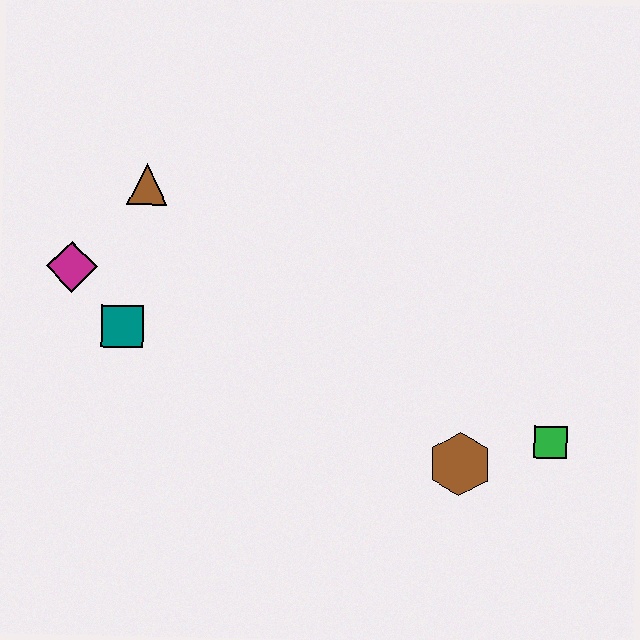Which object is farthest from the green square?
The magenta diamond is farthest from the green square.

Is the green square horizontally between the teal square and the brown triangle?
No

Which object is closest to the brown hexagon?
The green square is closest to the brown hexagon.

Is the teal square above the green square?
Yes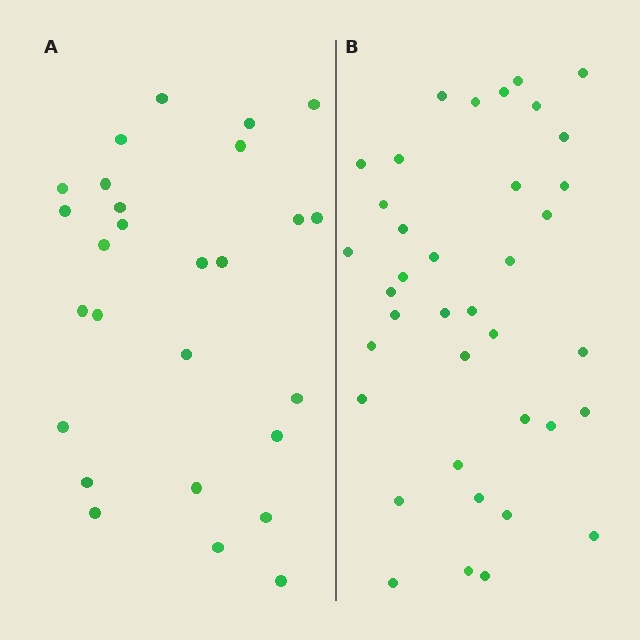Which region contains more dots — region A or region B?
Region B (the right region) has more dots.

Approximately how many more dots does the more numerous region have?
Region B has roughly 12 or so more dots than region A.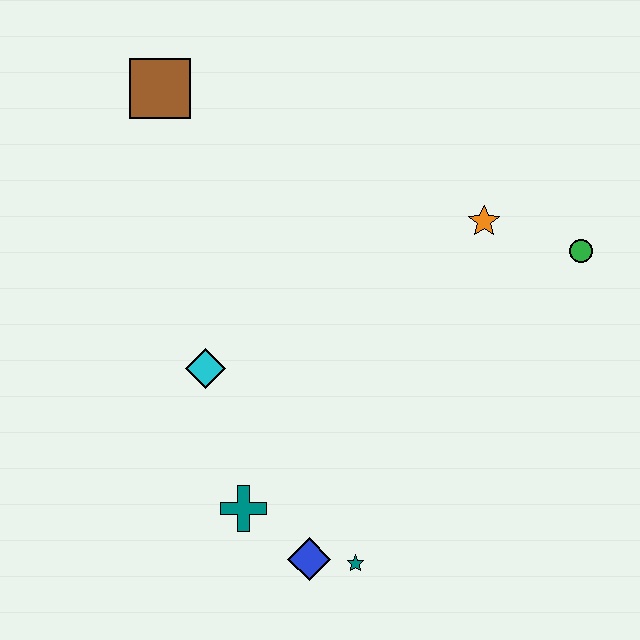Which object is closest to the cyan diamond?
The teal cross is closest to the cyan diamond.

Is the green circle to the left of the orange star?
No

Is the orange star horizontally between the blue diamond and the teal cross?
No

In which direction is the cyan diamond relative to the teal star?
The cyan diamond is above the teal star.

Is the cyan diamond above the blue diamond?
Yes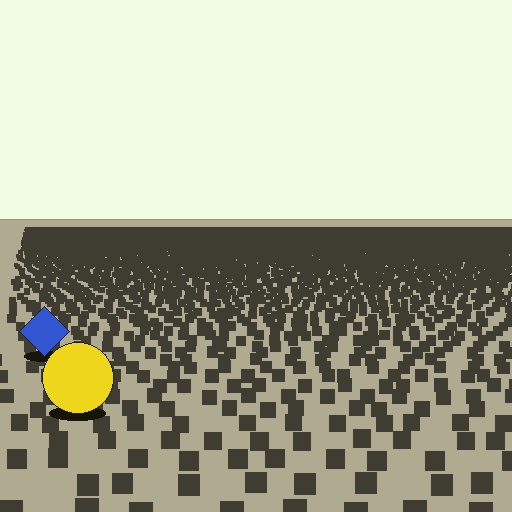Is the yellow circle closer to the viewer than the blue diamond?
Yes. The yellow circle is closer — you can tell from the texture gradient: the ground texture is coarser near it.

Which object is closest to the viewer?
The yellow circle is closest. The texture marks near it are larger and more spread out.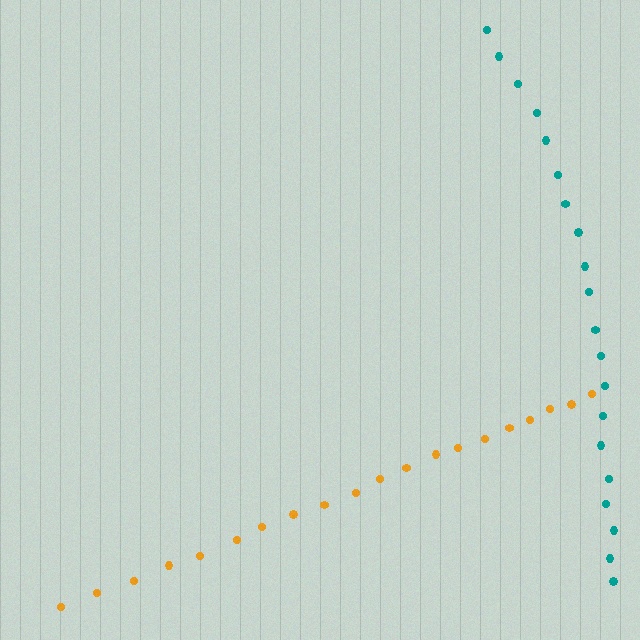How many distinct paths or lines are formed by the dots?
There are 2 distinct paths.